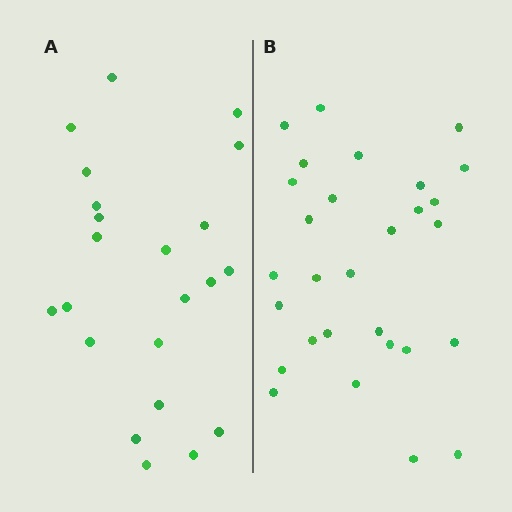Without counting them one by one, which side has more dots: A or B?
Region B (the right region) has more dots.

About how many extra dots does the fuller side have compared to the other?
Region B has roughly 8 or so more dots than region A.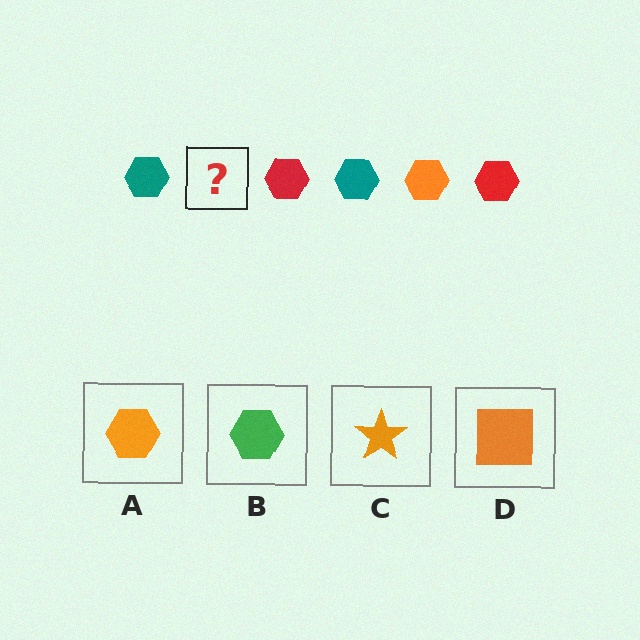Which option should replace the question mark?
Option A.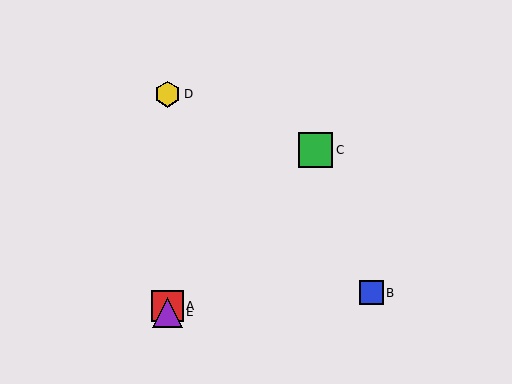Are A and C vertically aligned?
No, A is at x≈168 and C is at x≈316.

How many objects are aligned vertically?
3 objects (A, D, E) are aligned vertically.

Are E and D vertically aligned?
Yes, both are at x≈168.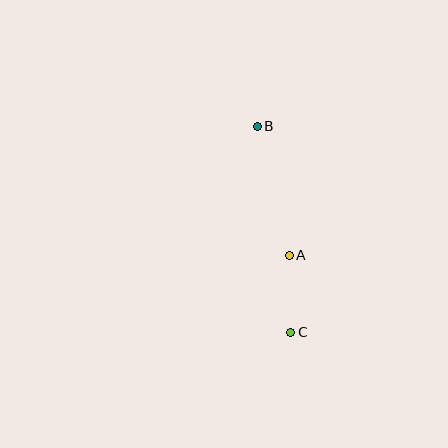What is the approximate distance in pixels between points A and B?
The distance between A and B is approximately 133 pixels.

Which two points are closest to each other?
Points A and C are closest to each other.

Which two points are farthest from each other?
Points B and C are farthest from each other.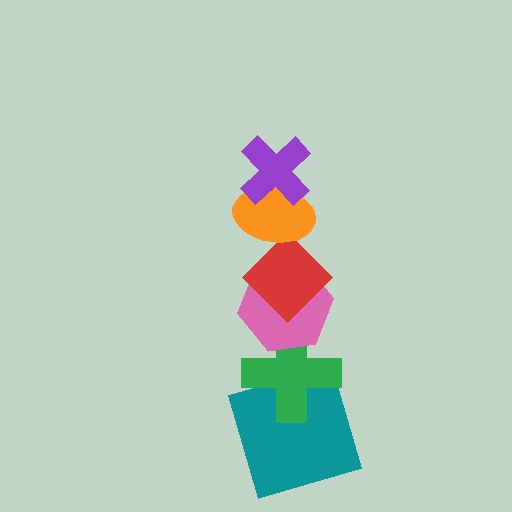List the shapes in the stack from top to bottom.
From top to bottom: the purple cross, the orange ellipse, the red diamond, the pink hexagon, the green cross, the teal square.